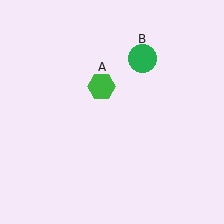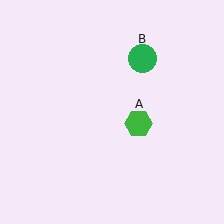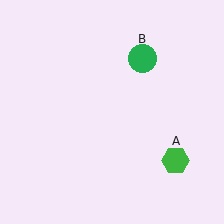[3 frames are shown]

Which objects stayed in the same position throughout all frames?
Green circle (object B) remained stationary.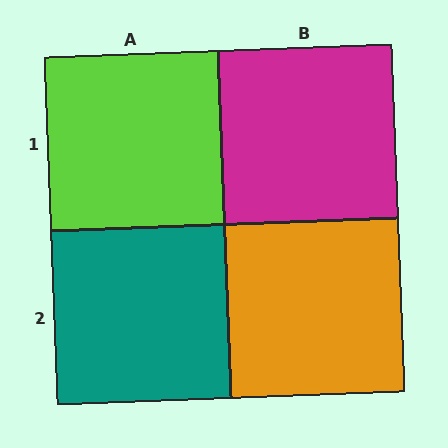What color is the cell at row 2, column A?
Teal.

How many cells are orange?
1 cell is orange.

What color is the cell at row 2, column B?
Orange.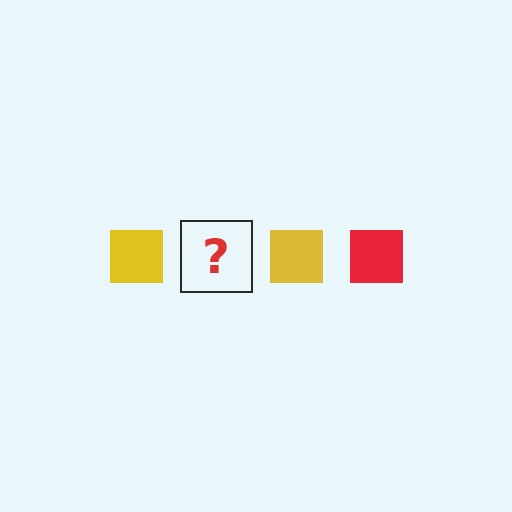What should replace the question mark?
The question mark should be replaced with a red square.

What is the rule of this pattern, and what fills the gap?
The rule is that the pattern cycles through yellow, red squares. The gap should be filled with a red square.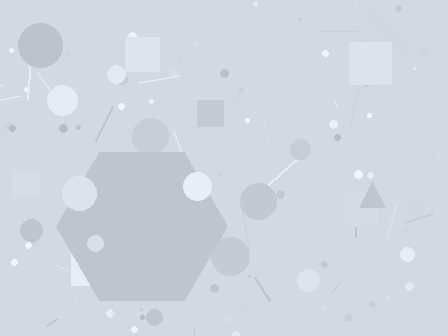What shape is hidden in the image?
A hexagon is hidden in the image.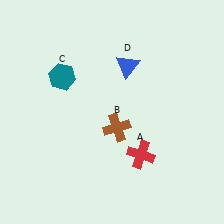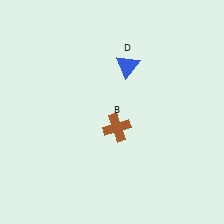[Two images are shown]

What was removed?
The red cross (A), the teal hexagon (C) were removed in Image 2.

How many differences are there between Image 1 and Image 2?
There are 2 differences between the two images.